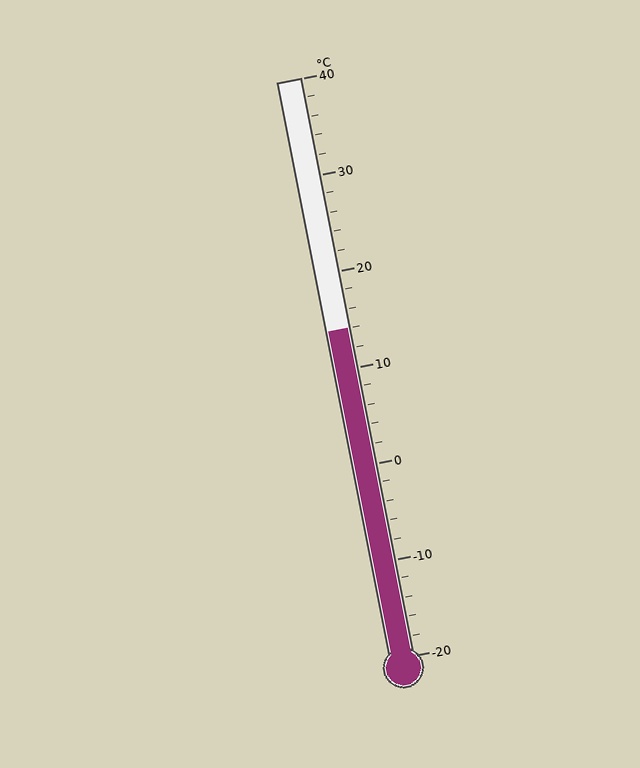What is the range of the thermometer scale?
The thermometer scale ranges from -20°C to 40°C.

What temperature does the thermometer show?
The thermometer shows approximately 14°C.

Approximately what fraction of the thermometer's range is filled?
The thermometer is filled to approximately 55% of its range.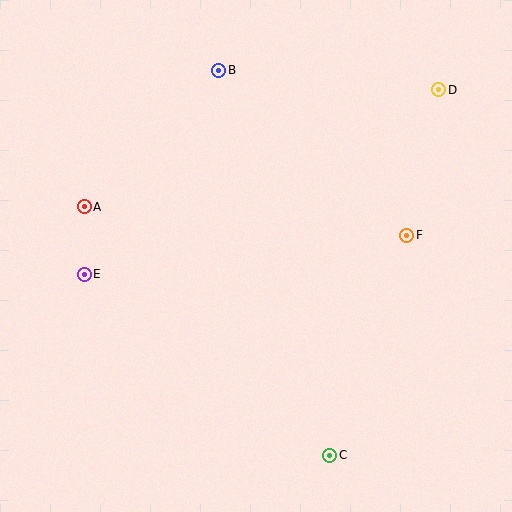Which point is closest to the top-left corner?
Point A is closest to the top-left corner.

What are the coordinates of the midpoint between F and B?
The midpoint between F and B is at (313, 153).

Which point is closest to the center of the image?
Point F at (407, 235) is closest to the center.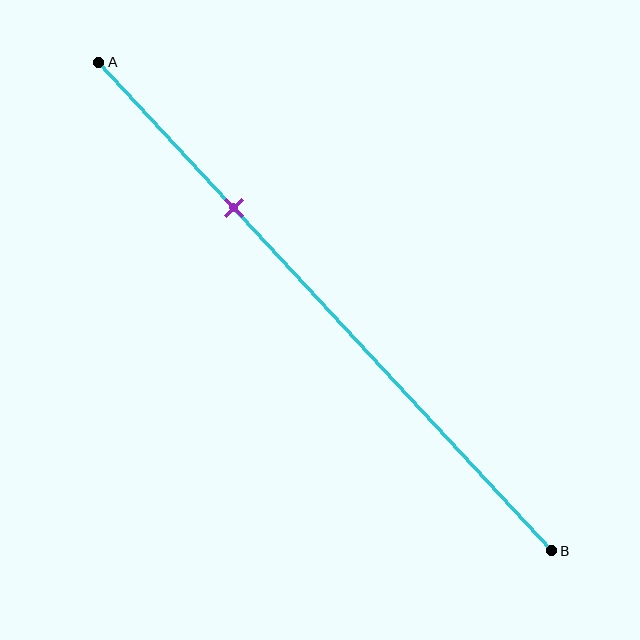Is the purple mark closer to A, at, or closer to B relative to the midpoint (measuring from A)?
The purple mark is closer to point A than the midpoint of segment AB.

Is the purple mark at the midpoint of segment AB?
No, the mark is at about 30% from A, not at the 50% midpoint.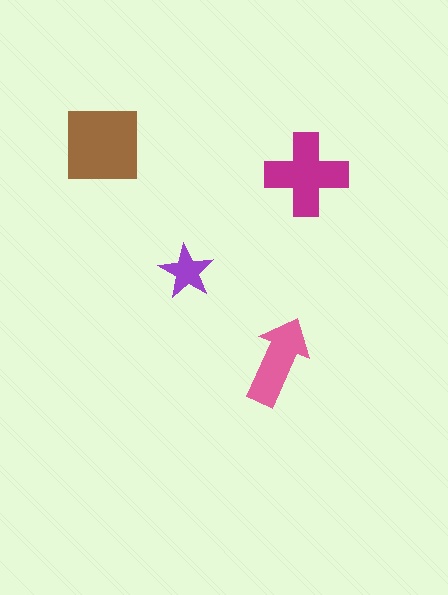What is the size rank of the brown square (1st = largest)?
1st.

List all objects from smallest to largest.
The purple star, the pink arrow, the magenta cross, the brown square.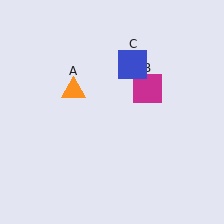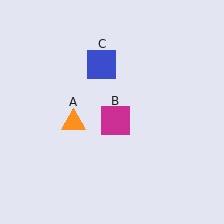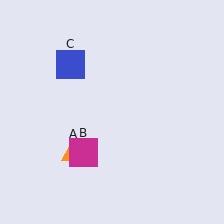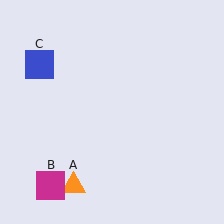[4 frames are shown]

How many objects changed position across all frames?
3 objects changed position: orange triangle (object A), magenta square (object B), blue square (object C).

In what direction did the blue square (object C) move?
The blue square (object C) moved left.